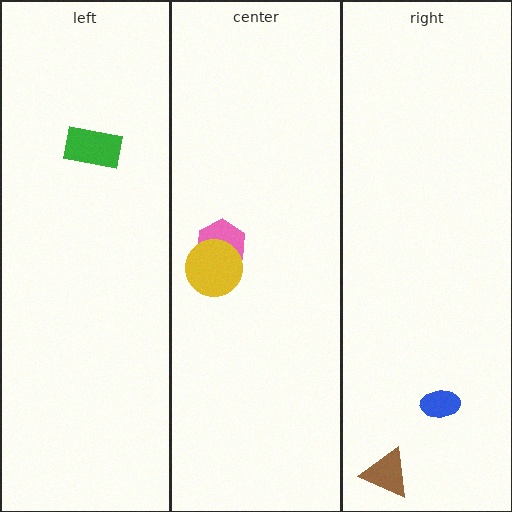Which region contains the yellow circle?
The center region.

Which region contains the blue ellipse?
The right region.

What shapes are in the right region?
The blue ellipse, the brown triangle.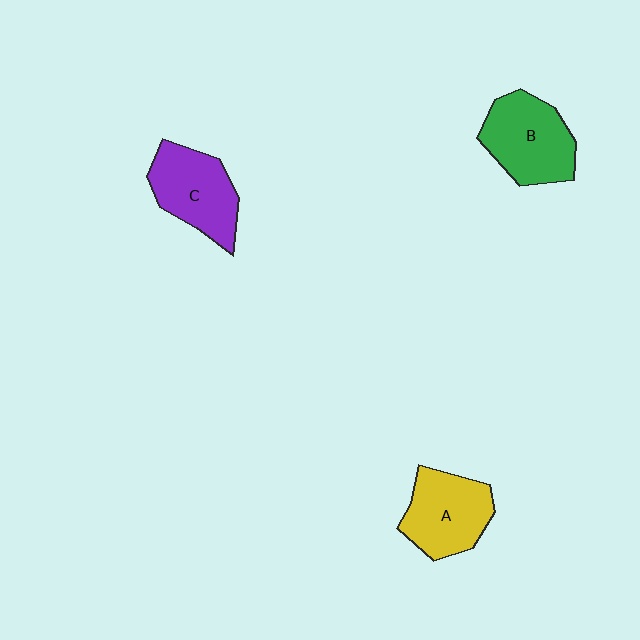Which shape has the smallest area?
Shape A (yellow).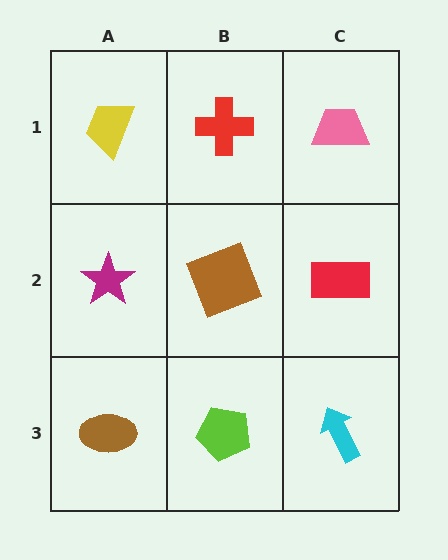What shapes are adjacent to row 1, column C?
A red rectangle (row 2, column C), a red cross (row 1, column B).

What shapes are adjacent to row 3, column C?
A red rectangle (row 2, column C), a lime pentagon (row 3, column B).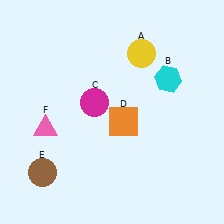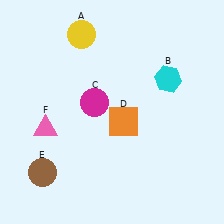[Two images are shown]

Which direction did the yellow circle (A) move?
The yellow circle (A) moved left.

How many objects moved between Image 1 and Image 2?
1 object moved between the two images.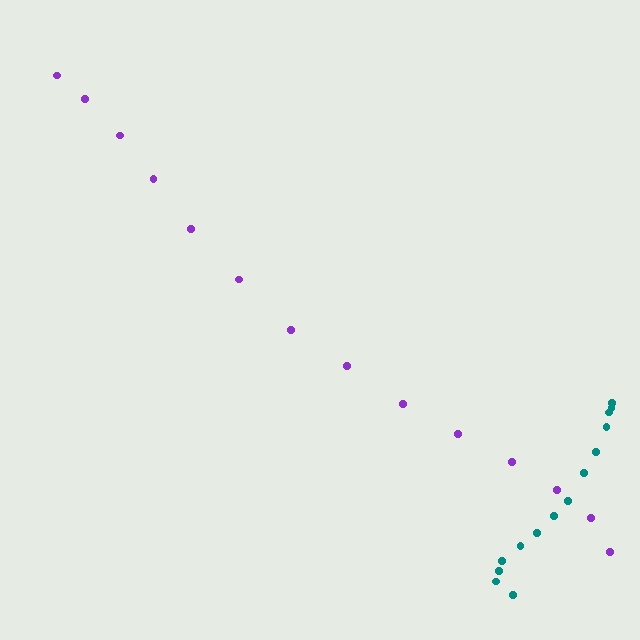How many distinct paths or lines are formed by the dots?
There are 2 distinct paths.